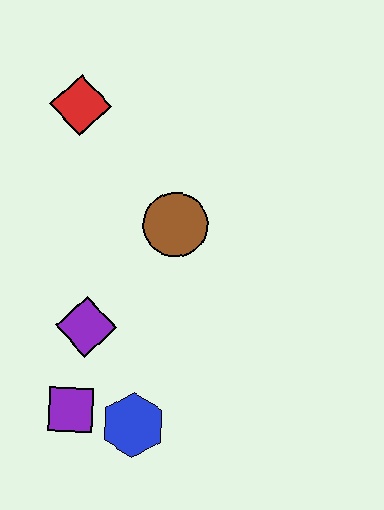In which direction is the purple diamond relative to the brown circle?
The purple diamond is below the brown circle.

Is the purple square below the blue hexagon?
No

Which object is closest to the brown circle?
The purple diamond is closest to the brown circle.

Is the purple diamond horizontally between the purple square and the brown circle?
Yes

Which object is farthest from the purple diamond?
The red diamond is farthest from the purple diamond.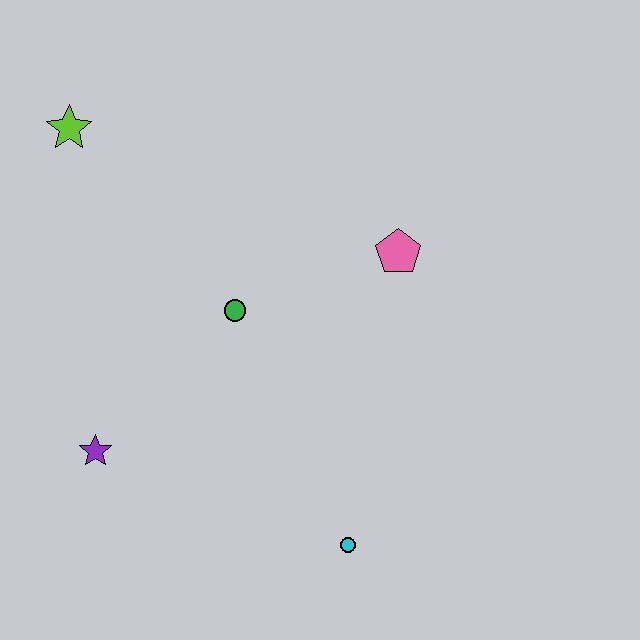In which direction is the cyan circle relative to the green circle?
The cyan circle is below the green circle.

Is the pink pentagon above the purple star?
Yes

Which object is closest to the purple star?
The green circle is closest to the purple star.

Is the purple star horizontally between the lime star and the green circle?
Yes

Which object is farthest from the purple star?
The pink pentagon is farthest from the purple star.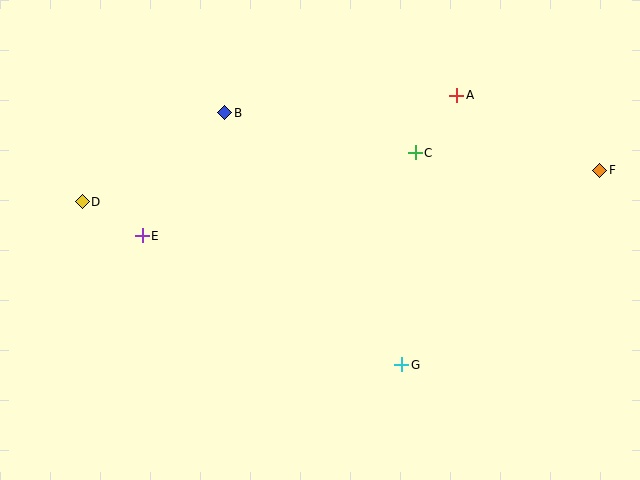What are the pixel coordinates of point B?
Point B is at (225, 113).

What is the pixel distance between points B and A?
The distance between B and A is 233 pixels.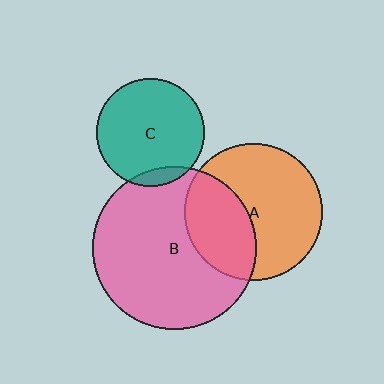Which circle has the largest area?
Circle B (pink).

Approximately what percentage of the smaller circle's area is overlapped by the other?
Approximately 10%.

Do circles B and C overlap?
Yes.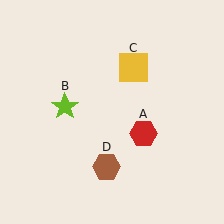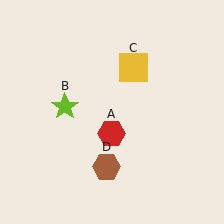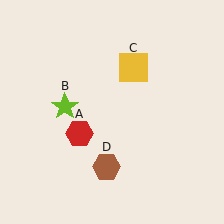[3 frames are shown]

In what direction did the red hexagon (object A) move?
The red hexagon (object A) moved left.